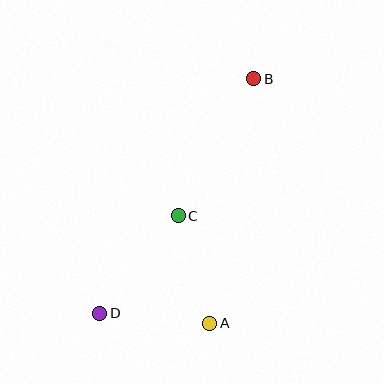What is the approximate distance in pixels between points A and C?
The distance between A and C is approximately 112 pixels.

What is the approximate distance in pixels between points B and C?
The distance between B and C is approximately 156 pixels.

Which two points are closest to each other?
Points A and D are closest to each other.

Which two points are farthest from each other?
Points B and D are farthest from each other.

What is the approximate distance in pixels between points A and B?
The distance between A and B is approximately 248 pixels.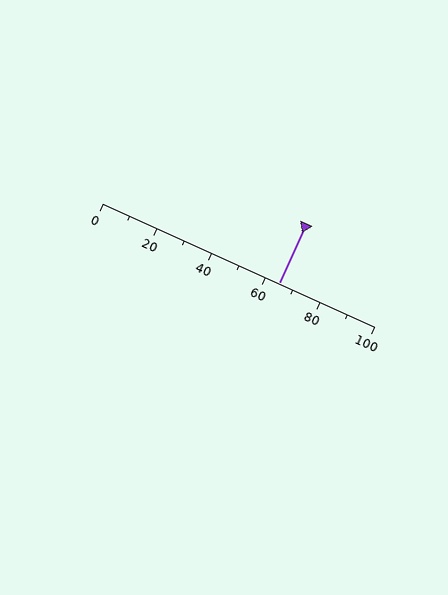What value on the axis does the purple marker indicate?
The marker indicates approximately 65.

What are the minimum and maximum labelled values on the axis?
The axis runs from 0 to 100.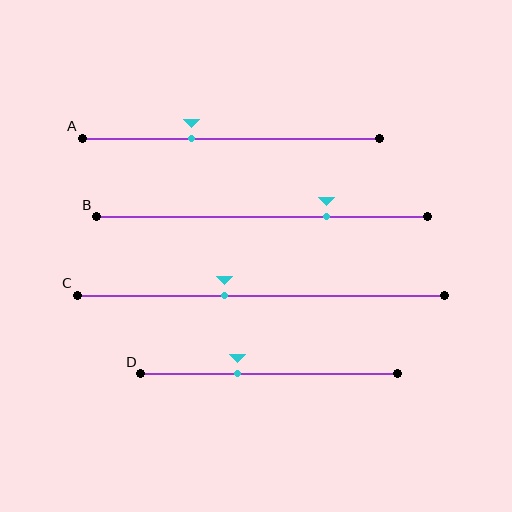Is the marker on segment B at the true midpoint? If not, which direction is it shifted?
No, the marker on segment B is shifted to the right by about 19% of the segment length.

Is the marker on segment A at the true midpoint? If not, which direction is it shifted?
No, the marker on segment A is shifted to the left by about 13% of the segment length.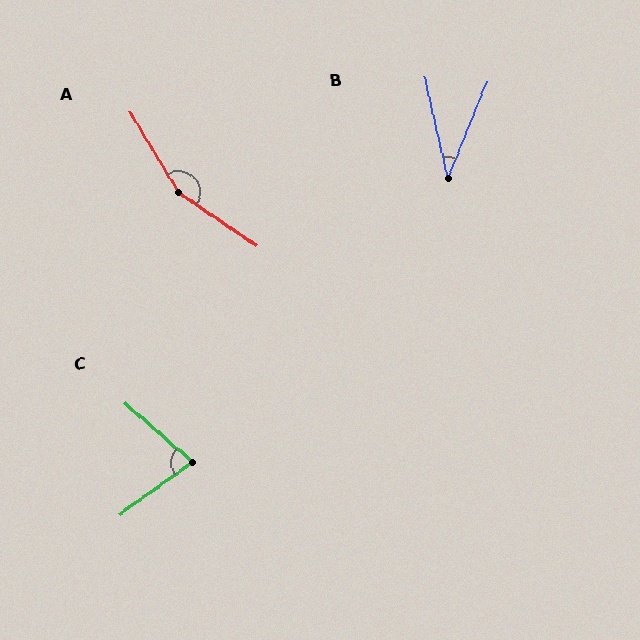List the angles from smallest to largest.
B (35°), C (77°), A (155°).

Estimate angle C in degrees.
Approximately 77 degrees.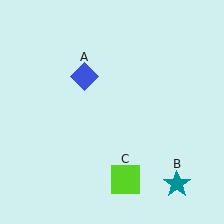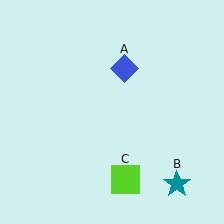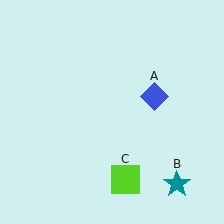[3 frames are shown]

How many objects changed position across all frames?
1 object changed position: blue diamond (object A).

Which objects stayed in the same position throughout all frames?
Teal star (object B) and lime square (object C) remained stationary.